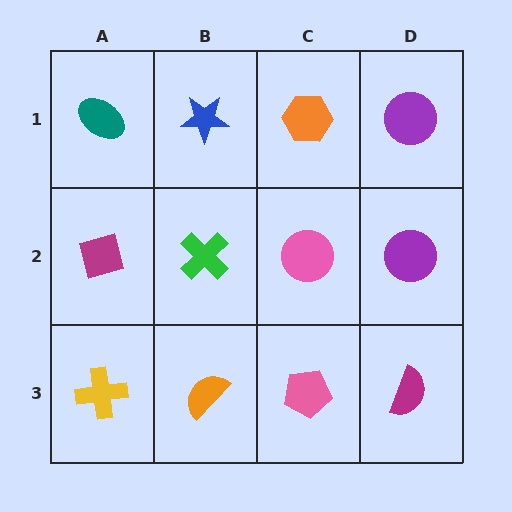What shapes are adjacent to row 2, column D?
A purple circle (row 1, column D), a magenta semicircle (row 3, column D), a pink circle (row 2, column C).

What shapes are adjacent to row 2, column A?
A teal ellipse (row 1, column A), a yellow cross (row 3, column A), a green cross (row 2, column B).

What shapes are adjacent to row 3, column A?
A magenta diamond (row 2, column A), an orange semicircle (row 3, column B).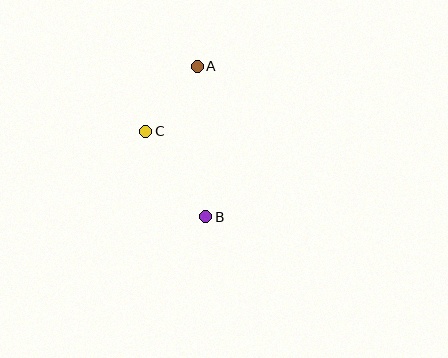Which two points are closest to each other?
Points A and C are closest to each other.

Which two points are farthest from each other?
Points A and B are farthest from each other.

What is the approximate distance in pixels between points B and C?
The distance between B and C is approximately 105 pixels.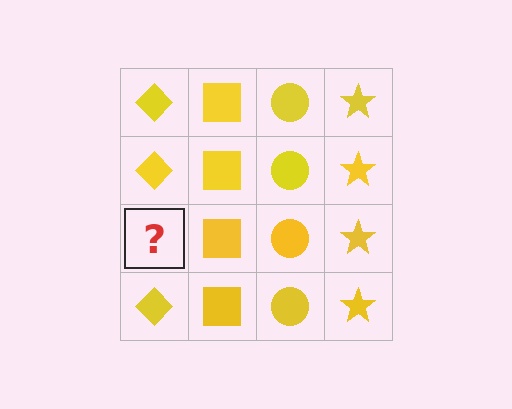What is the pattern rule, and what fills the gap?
The rule is that each column has a consistent shape. The gap should be filled with a yellow diamond.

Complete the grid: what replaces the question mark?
The question mark should be replaced with a yellow diamond.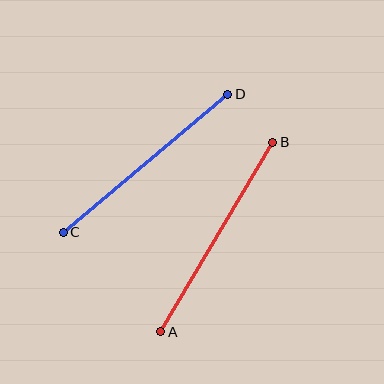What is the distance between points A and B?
The distance is approximately 220 pixels.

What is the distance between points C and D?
The distance is approximately 215 pixels.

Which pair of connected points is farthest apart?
Points A and B are farthest apart.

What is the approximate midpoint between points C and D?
The midpoint is at approximately (145, 163) pixels.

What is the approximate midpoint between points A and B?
The midpoint is at approximately (217, 237) pixels.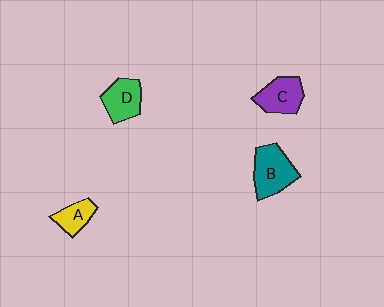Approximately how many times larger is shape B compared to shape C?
Approximately 1.2 times.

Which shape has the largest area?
Shape B (teal).